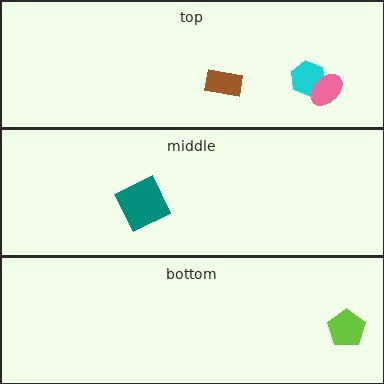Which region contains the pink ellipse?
The top region.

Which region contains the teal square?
The middle region.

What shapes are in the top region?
The cyan hexagon, the pink ellipse, the brown rectangle.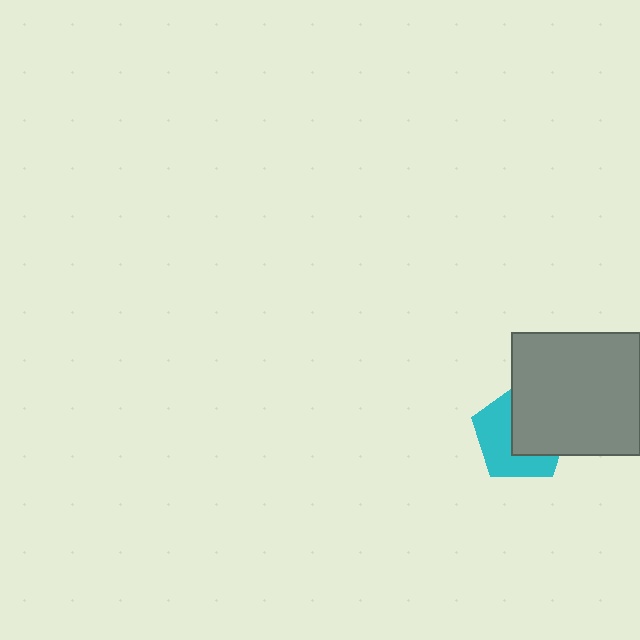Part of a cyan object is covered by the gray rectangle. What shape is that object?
It is a pentagon.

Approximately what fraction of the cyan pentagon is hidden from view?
Roughly 49% of the cyan pentagon is hidden behind the gray rectangle.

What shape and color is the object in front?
The object in front is a gray rectangle.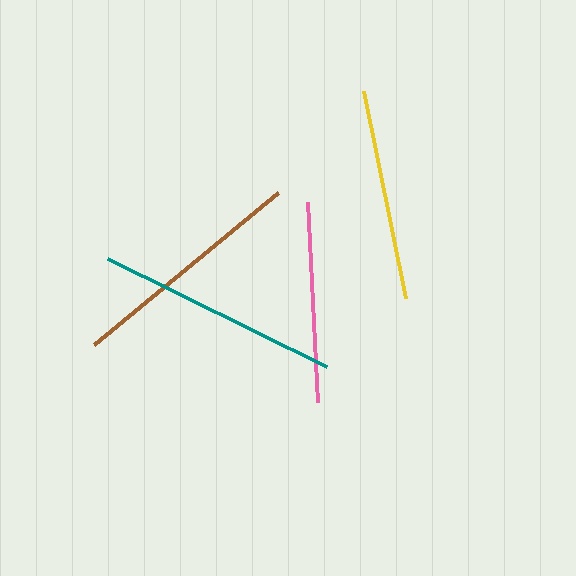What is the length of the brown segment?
The brown segment is approximately 238 pixels long.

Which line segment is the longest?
The teal line is the longest at approximately 244 pixels.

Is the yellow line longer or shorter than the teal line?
The teal line is longer than the yellow line.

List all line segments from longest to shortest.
From longest to shortest: teal, brown, yellow, pink.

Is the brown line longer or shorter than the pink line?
The brown line is longer than the pink line.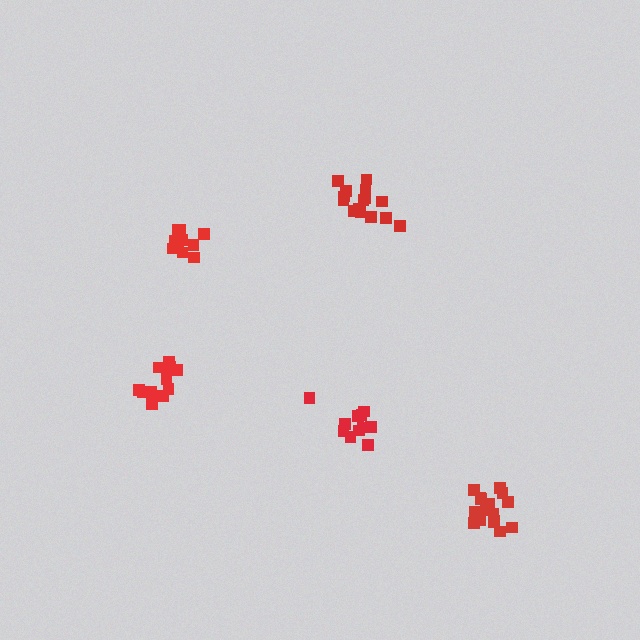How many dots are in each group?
Group 1: 15 dots, Group 2: 11 dots, Group 3: 11 dots, Group 4: 11 dots, Group 5: 16 dots (64 total).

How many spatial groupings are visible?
There are 5 spatial groupings.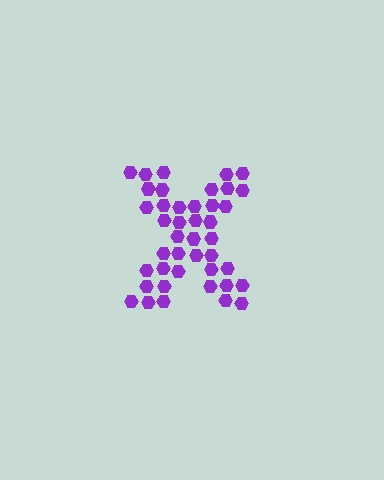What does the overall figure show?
The overall figure shows the letter X.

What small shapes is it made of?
It is made of small hexagons.